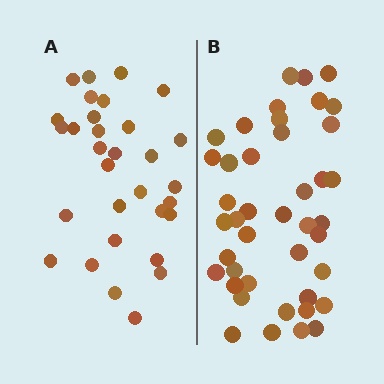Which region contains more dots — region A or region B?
Region B (the right region) has more dots.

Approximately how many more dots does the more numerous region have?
Region B has roughly 12 or so more dots than region A.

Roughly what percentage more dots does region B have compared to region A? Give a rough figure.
About 35% more.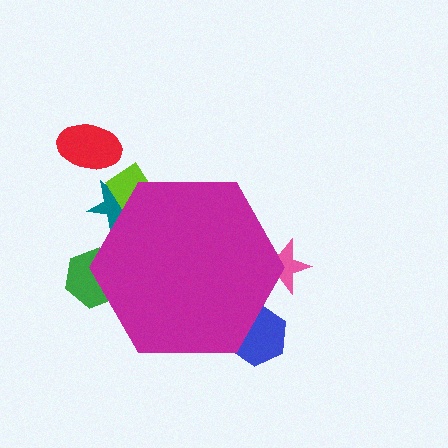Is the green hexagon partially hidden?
Yes, the green hexagon is partially hidden behind the magenta hexagon.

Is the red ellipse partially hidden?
No, the red ellipse is fully visible.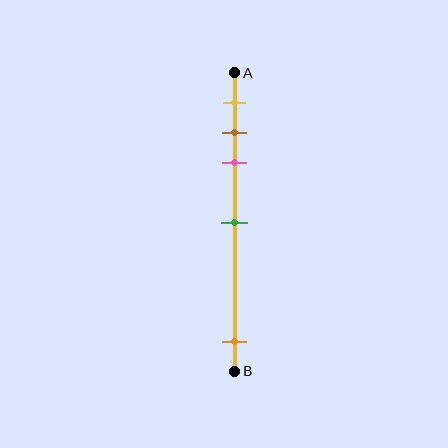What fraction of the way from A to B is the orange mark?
The orange mark is approximately 90% (0.9) of the way from A to B.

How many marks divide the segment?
There are 5 marks dividing the segment.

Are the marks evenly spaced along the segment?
No, the marks are not evenly spaced.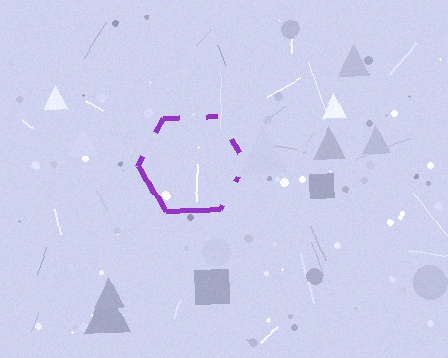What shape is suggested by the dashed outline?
The dashed outline suggests a hexagon.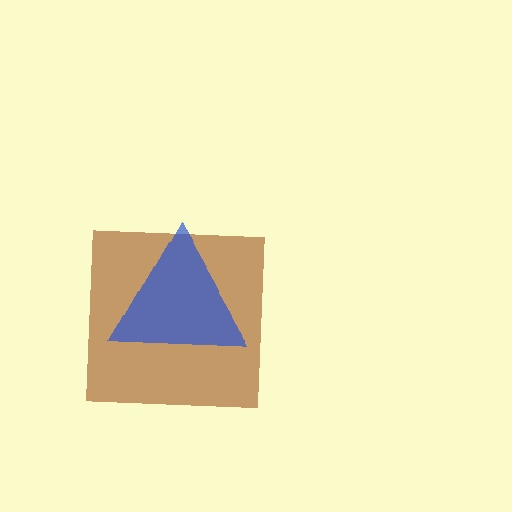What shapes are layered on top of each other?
The layered shapes are: a brown square, a blue triangle.